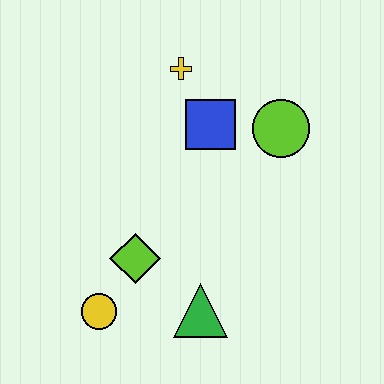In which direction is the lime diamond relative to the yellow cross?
The lime diamond is below the yellow cross.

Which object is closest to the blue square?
The yellow cross is closest to the blue square.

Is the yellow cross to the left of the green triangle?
Yes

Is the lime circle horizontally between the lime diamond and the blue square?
No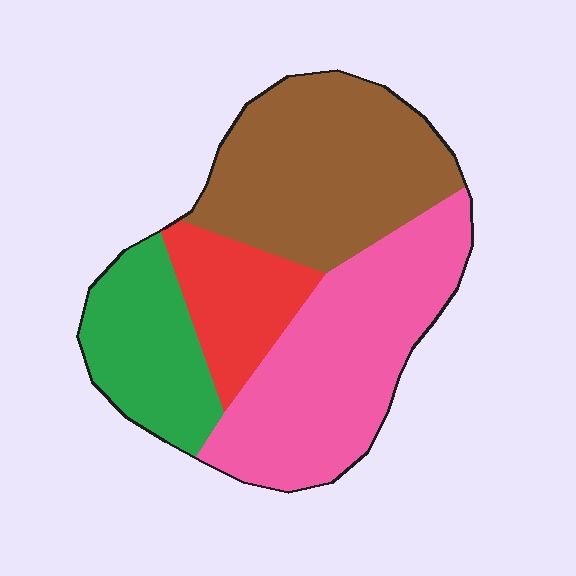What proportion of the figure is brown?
Brown takes up about one third (1/3) of the figure.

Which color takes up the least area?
Red, at roughly 15%.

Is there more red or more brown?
Brown.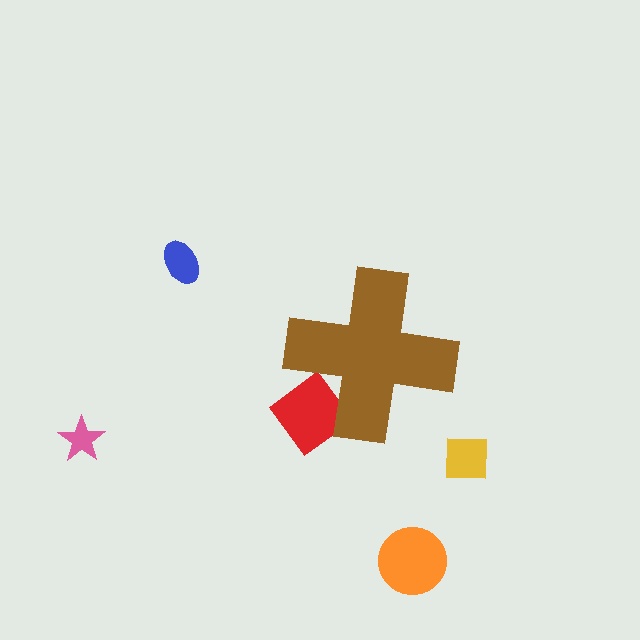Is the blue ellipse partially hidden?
No, the blue ellipse is fully visible.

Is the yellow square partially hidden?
No, the yellow square is fully visible.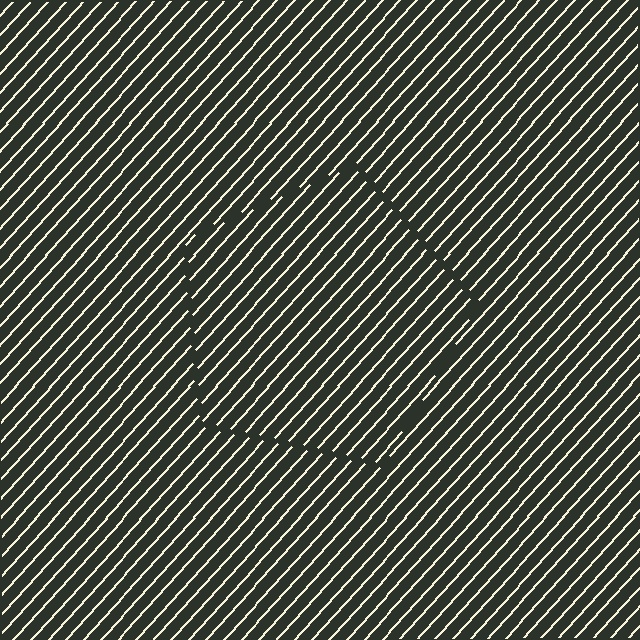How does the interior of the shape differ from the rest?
The interior of the shape contains the same grating, shifted by half a period — the contour is defined by the phase discontinuity where line-ends from the inner and outer gratings abut.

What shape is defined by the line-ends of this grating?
An illusory pentagon. The interior of the shape contains the same grating, shifted by half a period — the contour is defined by the phase discontinuity where line-ends from the inner and outer gratings abut.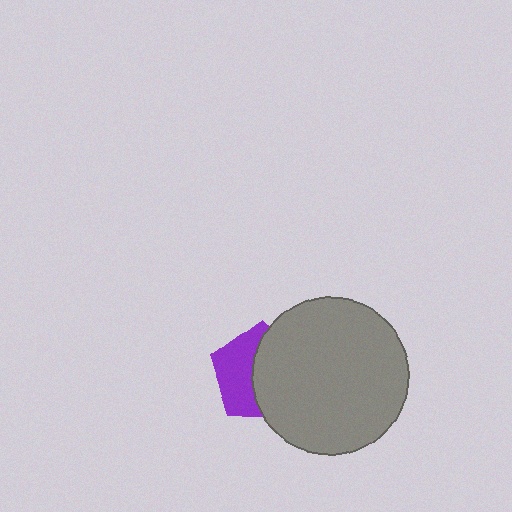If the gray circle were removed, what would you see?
You would see the complete purple pentagon.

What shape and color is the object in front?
The object in front is a gray circle.